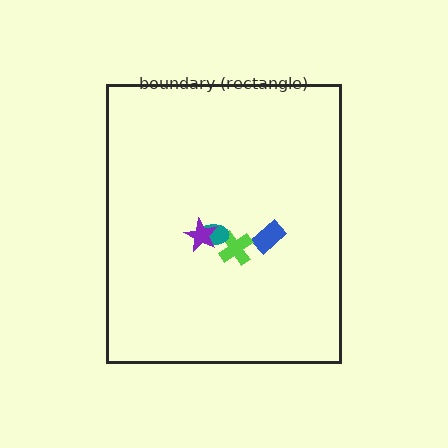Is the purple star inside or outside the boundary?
Inside.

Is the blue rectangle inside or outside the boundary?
Inside.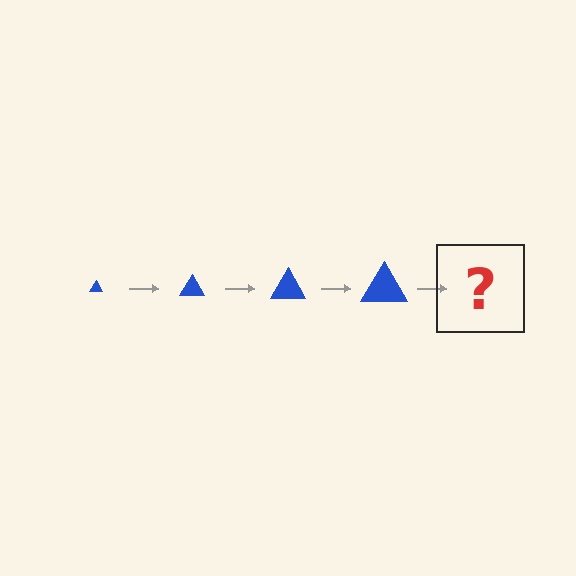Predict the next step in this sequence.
The next step is a blue triangle, larger than the previous one.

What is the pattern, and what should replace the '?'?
The pattern is that the triangle gets progressively larger each step. The '?' should be a blue triangle, larger than the previous one.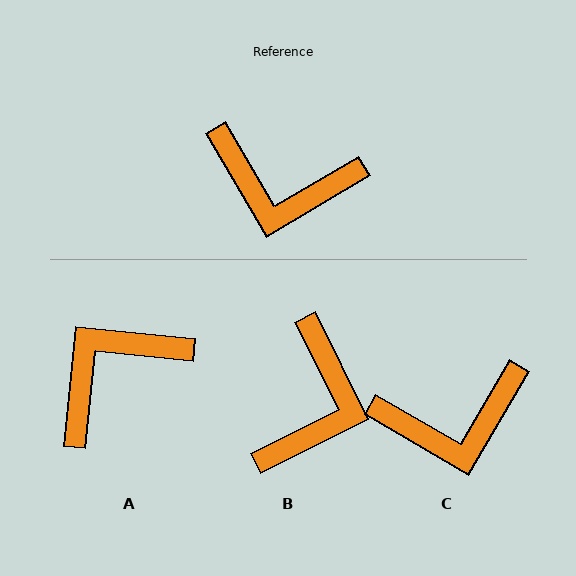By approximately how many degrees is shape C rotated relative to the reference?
Approximately 29 degrees counter-clockwise.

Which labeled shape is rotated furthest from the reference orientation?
A, about 126 degrees away.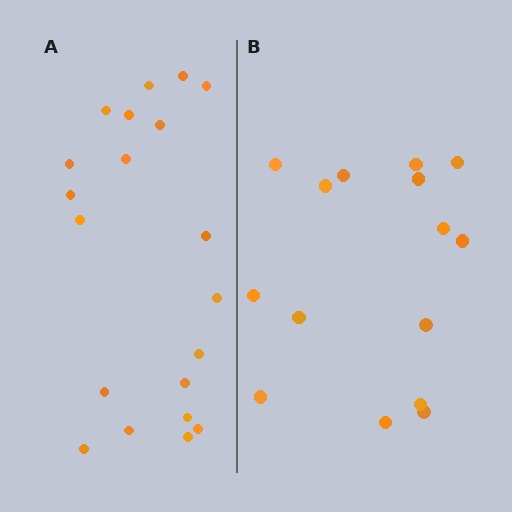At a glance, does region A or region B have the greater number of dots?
Region A (the left region) has more dots.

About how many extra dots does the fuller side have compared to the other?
Region A has about 5 more dots than region B.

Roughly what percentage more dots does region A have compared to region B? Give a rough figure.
About 35% more.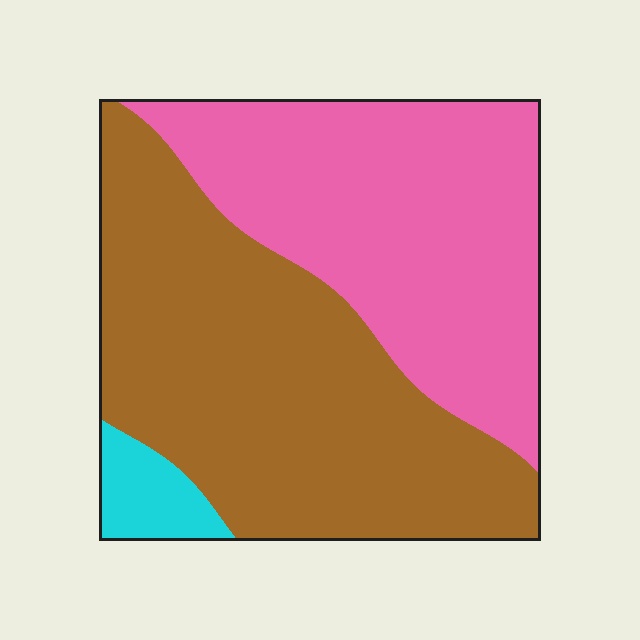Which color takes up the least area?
Cyan, at roughly 5%.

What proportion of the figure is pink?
Pink takes up between a third and a half of the figure.